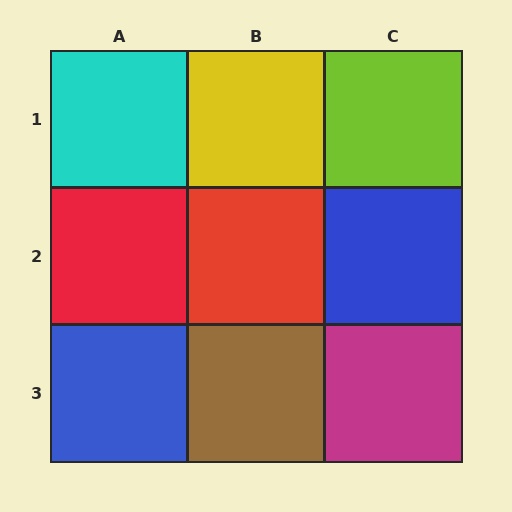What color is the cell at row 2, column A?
Red.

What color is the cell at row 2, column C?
Blue.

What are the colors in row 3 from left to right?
Blue, brown, magenta.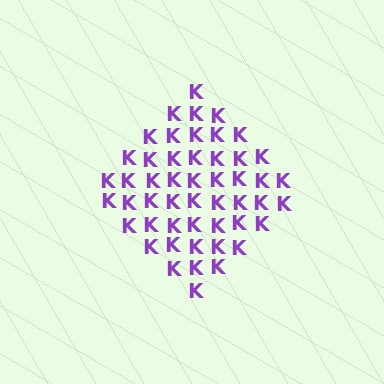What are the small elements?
The small elements are letter K's.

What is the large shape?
The large shape is a diamond.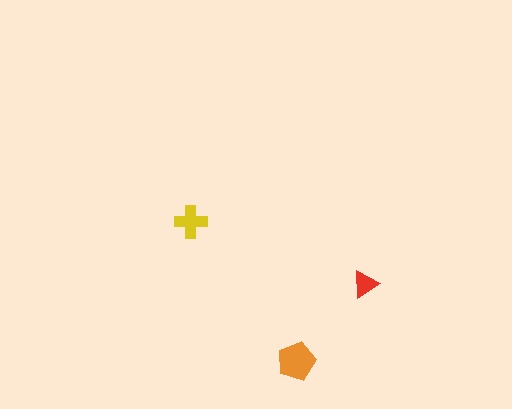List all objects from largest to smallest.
The orange pentagon, the yellow cross, the red triangle.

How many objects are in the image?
There are 3 objects in the image.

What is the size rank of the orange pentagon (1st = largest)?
1st.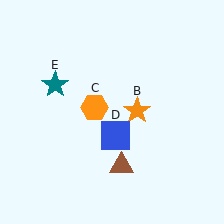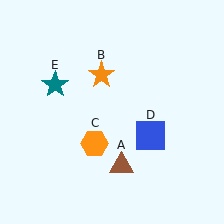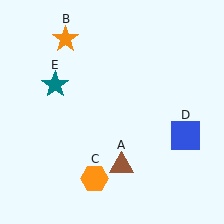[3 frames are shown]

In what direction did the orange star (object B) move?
The orange star (object B) moved up and to the left.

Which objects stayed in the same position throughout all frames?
Brown triangle (object A) and teal star (object E) remained stationary.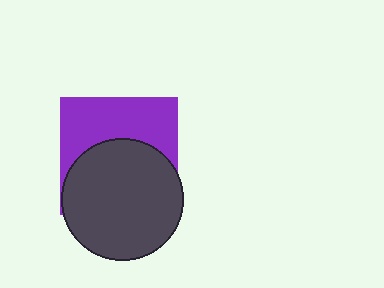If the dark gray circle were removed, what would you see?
You would see the complete purple square.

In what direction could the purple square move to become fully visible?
The purple square could move up. That would shift it out from behind the dark gray circle entirely.